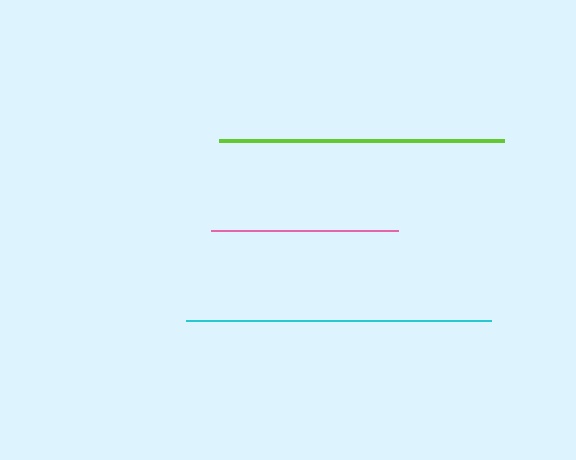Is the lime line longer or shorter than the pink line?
The lime line is longer than the pink line.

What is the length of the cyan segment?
The cyan segment is approximately 305 pixels long.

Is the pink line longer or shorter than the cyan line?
The cyan line is longer than the pink line.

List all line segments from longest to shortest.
From longest to shortest: cyan, lime, pink.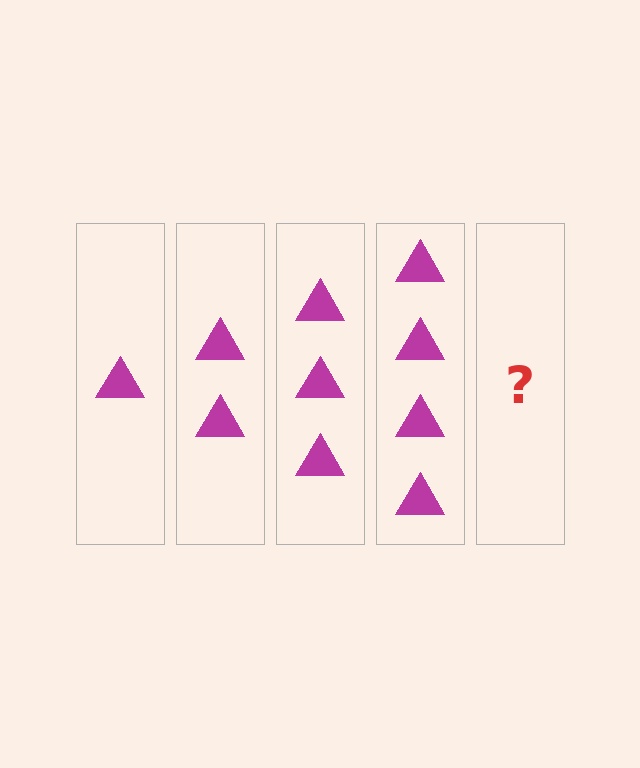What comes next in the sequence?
The next element should be 5 triangles.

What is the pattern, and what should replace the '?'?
The pattern is that each step adds one more triangle. The '?' should be 5 triangles.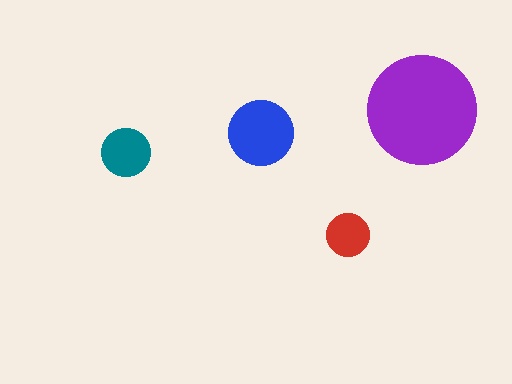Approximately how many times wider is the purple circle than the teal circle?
About 2.5 times wider.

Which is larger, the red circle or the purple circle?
The purple one.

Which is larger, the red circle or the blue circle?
The blue one.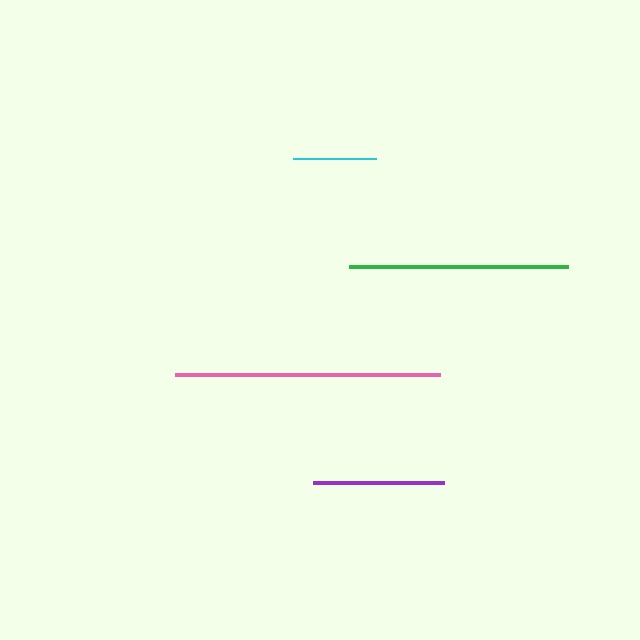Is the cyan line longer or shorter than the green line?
The green line is longer than the cyan line.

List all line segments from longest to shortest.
From longest to shortest: pink, green, purple, cyan.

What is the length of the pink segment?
The pink segment is approximately 265 pixels long.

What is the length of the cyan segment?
The cyan segment is approximately 83 pixels long.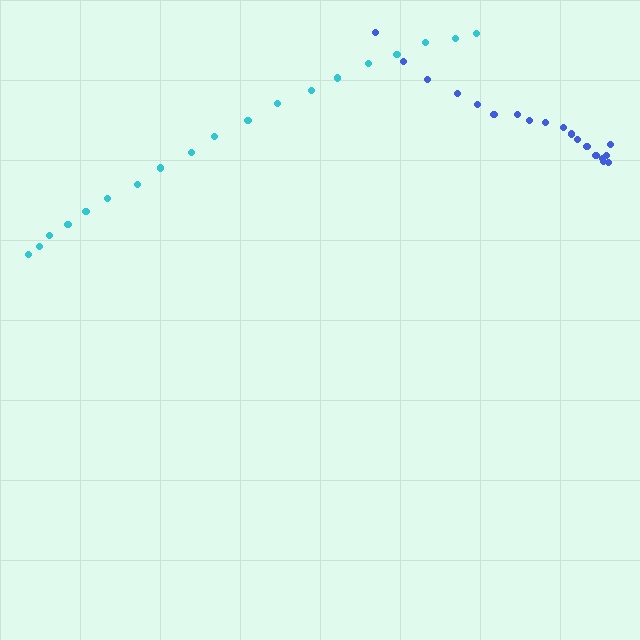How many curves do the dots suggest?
There are 2 distinct paths.